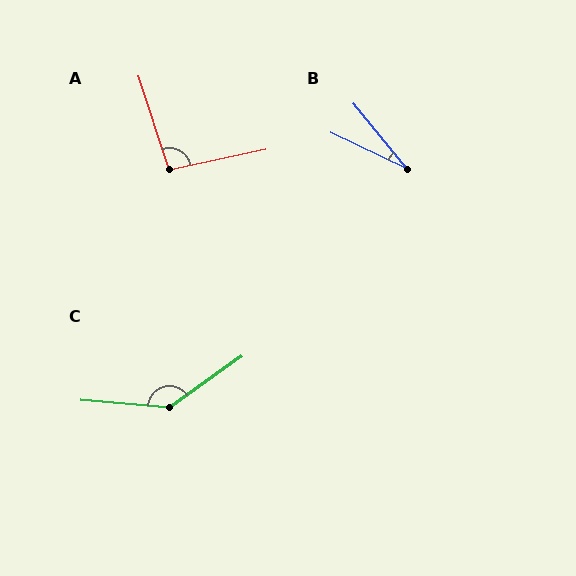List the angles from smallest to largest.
B (25°), A (96°), C (139°).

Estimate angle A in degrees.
Approximately 96 degrees.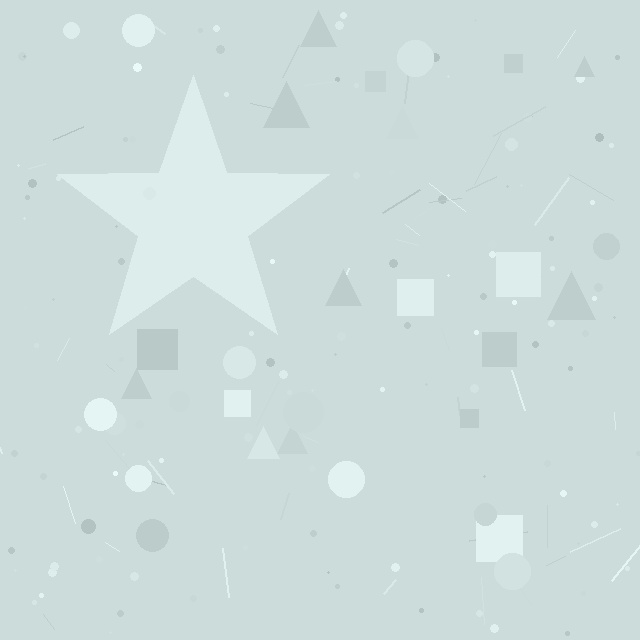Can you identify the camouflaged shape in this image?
The camouflaged shape is a star.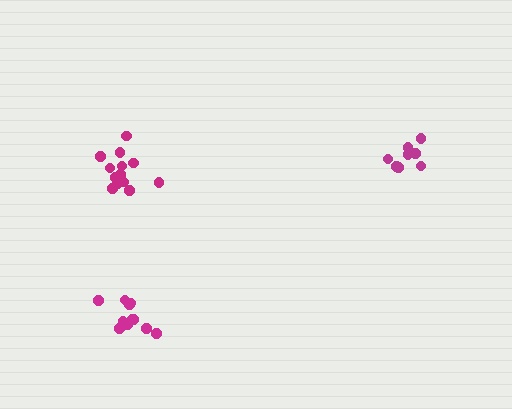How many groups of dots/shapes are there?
There are 3 groups.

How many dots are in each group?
Group 1: 14 dots, Group 2: 11 dots, Group 3: 8 dots (33 total).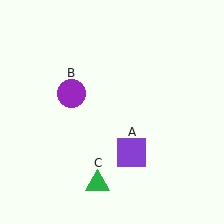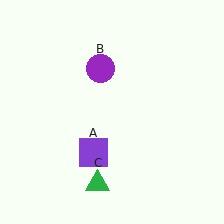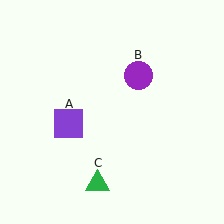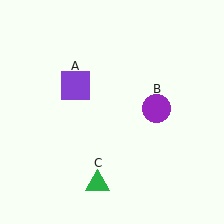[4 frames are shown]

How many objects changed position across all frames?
2 objects changed position: purple square (object A), purple circle (object B).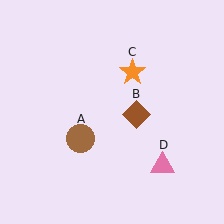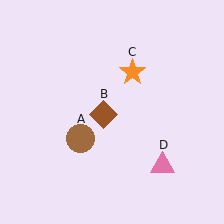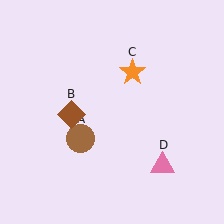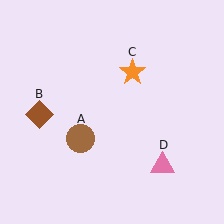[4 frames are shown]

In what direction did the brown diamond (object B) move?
The brown diamond (object B) moved left.